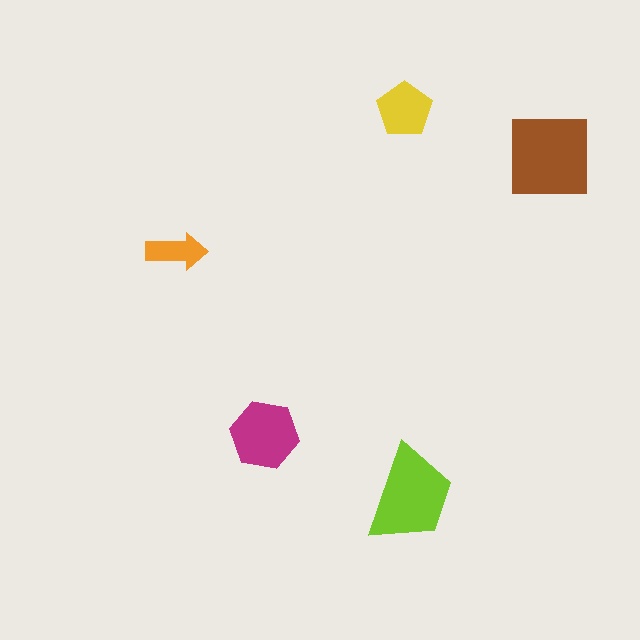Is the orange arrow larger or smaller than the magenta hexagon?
Smaller.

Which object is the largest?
The brown square.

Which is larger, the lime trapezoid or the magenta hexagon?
The lime trapezoid.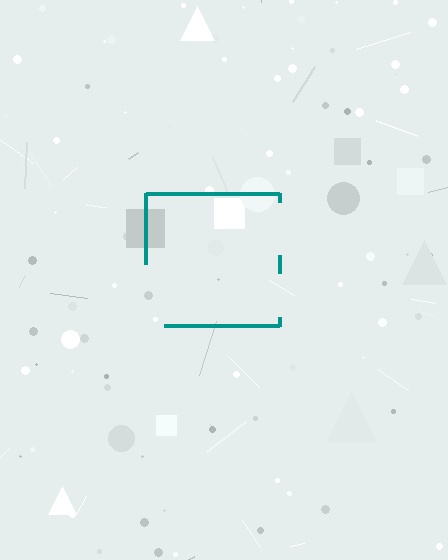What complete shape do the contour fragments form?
The contour fragments form a square.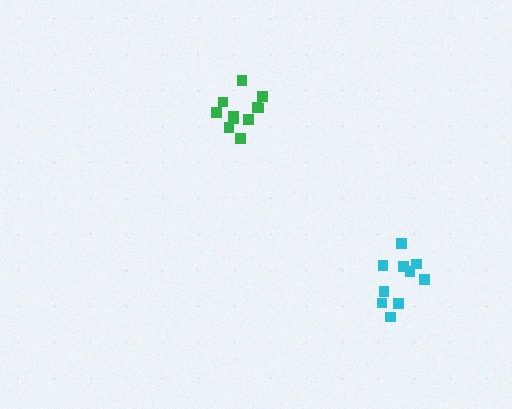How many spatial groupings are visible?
There are 2 spatial groupings.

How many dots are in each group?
Group 1: 10 dots, Group 2: 11 dots (21 total).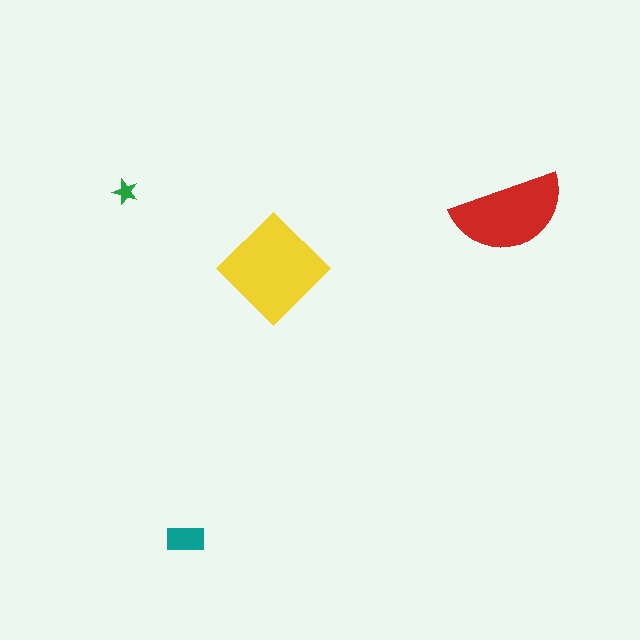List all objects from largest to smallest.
The yellow diamond, the red semicircle, the teal rectangle, the green star.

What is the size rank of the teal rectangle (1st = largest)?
3rd.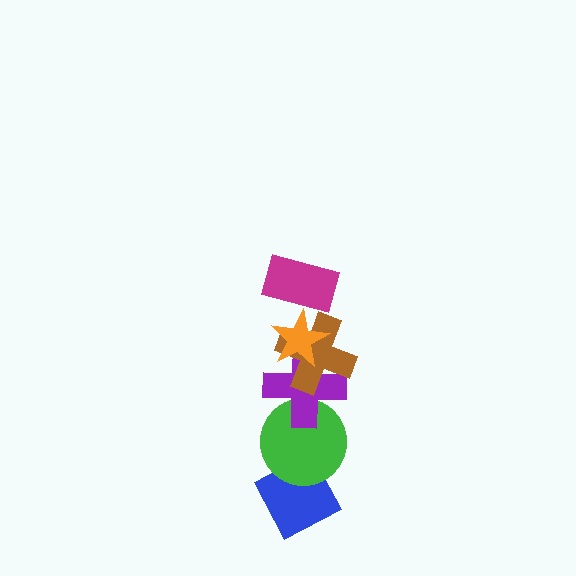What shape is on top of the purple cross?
The brown cross is on top of the purple cross.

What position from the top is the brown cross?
The brown cross is 3rd from the top.